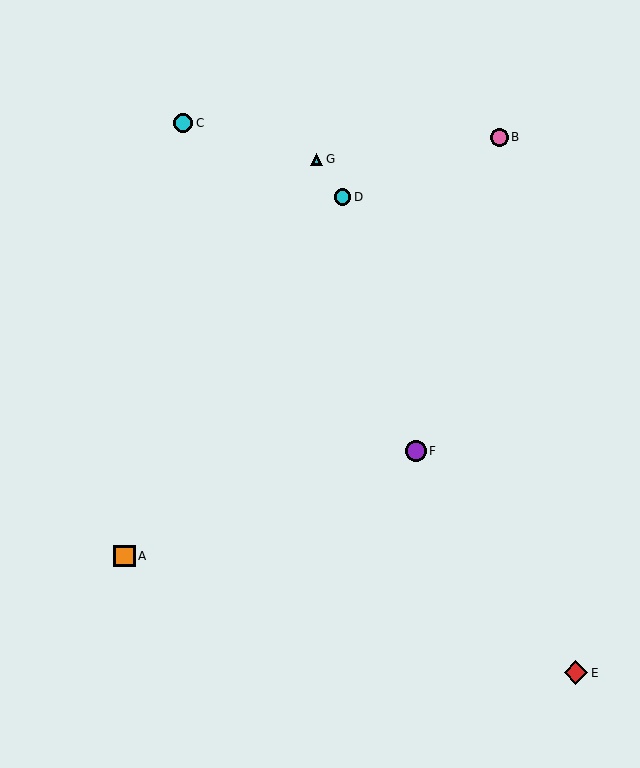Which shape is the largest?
The red diamond (labeled E) is the largest.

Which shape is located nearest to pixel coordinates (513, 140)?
The pink circle (labeled B) at (499, 137) is nearest to that location.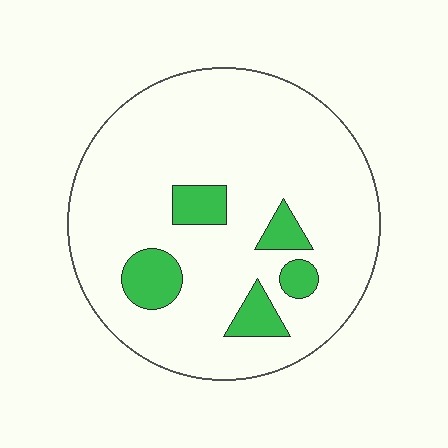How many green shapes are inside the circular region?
5.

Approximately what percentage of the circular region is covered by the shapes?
Approximately 15%.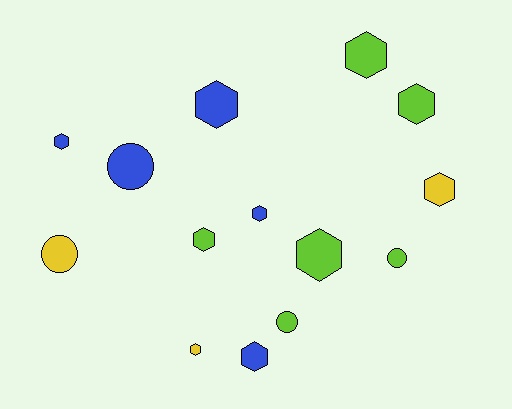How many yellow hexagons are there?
There are 2 yellow hexagons.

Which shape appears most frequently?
Hexagon, with 10 objects.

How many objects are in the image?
There are 14 objects.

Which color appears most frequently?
Lime, with 6 objects.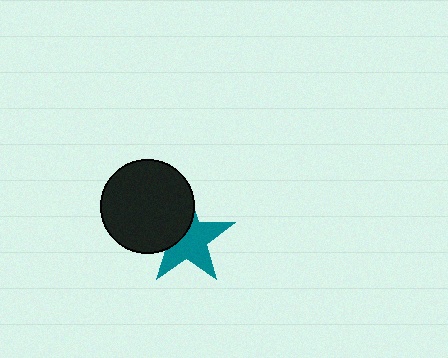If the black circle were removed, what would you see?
You would see the complete teal star.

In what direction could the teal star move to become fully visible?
The teal star could move toward the lower-right. That would shift it out from behind the black circle entirely.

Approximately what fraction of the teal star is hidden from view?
Roughly 38% of the teal star is hidden behind the black circle.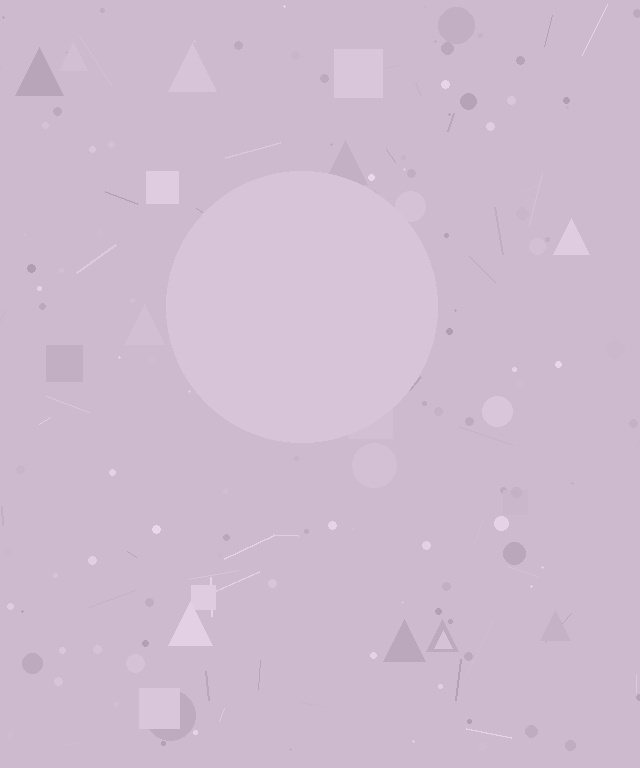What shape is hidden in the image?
A circle is hidden in the image.